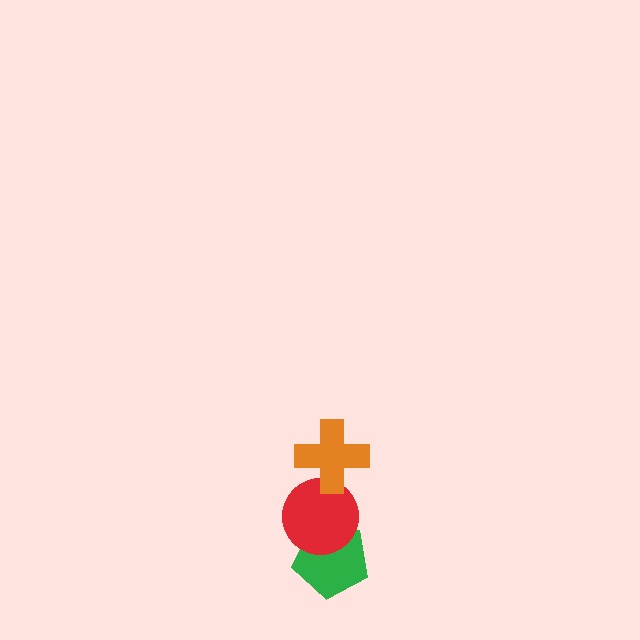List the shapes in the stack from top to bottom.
From top to bottom: the orange cross, the red circle, the green pentagon.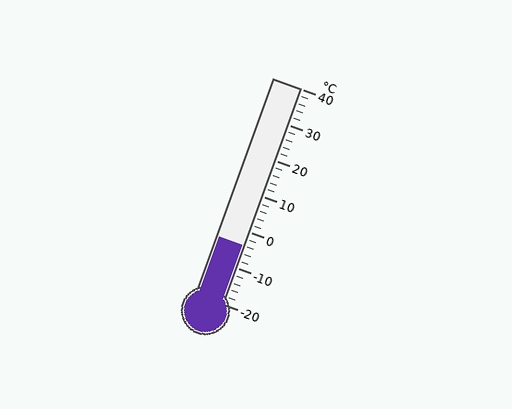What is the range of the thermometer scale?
The thermometer scale ranges from -20°C to 40°C.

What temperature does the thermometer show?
The thermometer shows approximately -4°C.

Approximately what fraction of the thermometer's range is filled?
The thermometer is filled to approximately 25% of its range.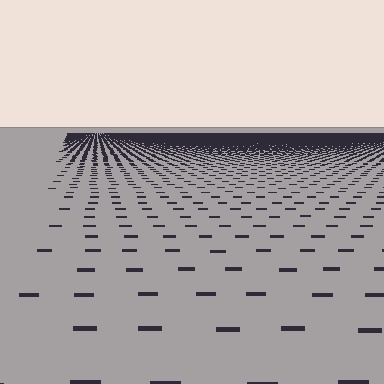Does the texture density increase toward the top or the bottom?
Density increases toward the top.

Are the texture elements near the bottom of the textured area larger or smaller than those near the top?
Larger. Near the bottom, elements are closer to the viewer and appear at a bigger on-screen size.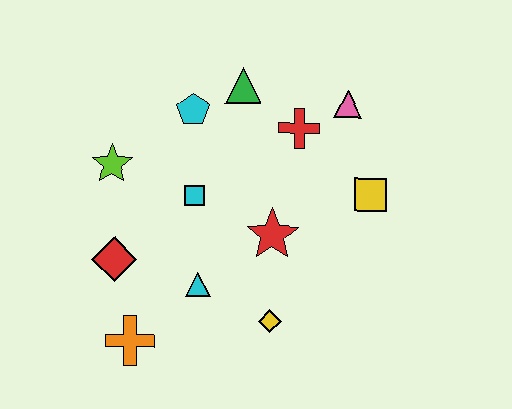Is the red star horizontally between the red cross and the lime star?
Yes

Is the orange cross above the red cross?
No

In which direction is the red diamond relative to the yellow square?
The red diamond is to the left of the yellow square.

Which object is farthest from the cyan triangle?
The pink triangle is farthest from the cyan triangle.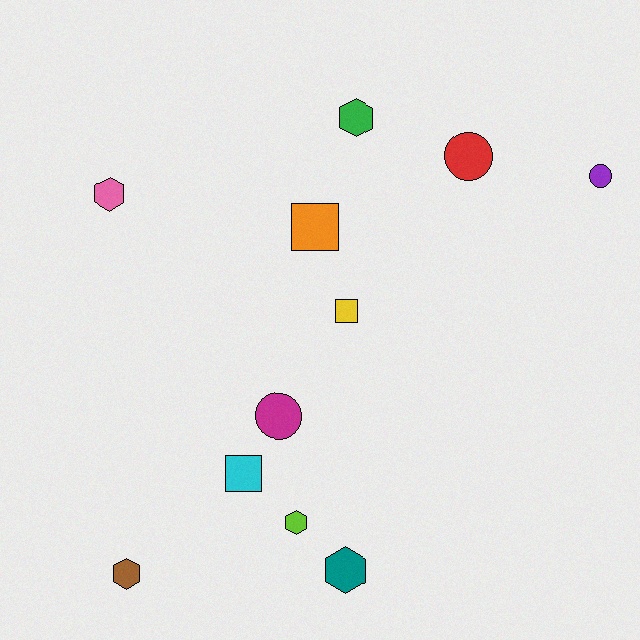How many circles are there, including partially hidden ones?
There are 3 circles.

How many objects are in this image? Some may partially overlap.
There are 11 objects.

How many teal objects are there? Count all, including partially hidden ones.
There is 1 teal object.